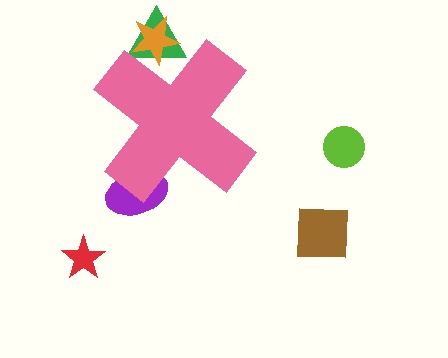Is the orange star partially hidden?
Yes, the orange star is partially hidden behind the pink cross.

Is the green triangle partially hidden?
Yes, the green triangle is partially hidden behind the pink cross.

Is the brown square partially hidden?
No, the brown square is fully visible.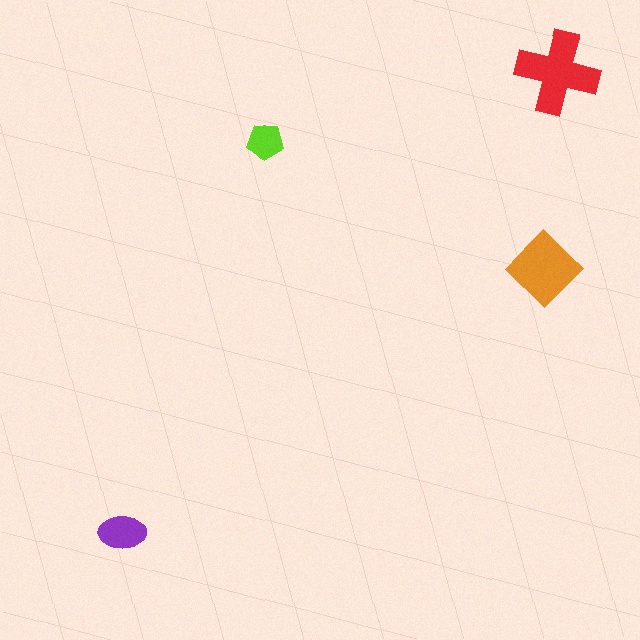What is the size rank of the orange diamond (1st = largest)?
2nd.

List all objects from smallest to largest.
The lime pentagon, the purple ellipse, the orange diamond, the red cross.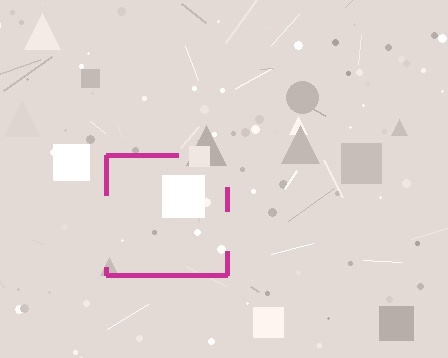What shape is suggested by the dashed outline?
The dashed outline suggests a square.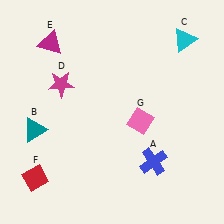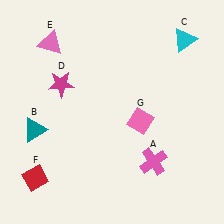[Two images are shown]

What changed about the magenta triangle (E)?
In Image 1, E is magenta. In Image 2, it changed to pink.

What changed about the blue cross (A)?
In Image 1, A is blue. In Image 2, it changed to pink.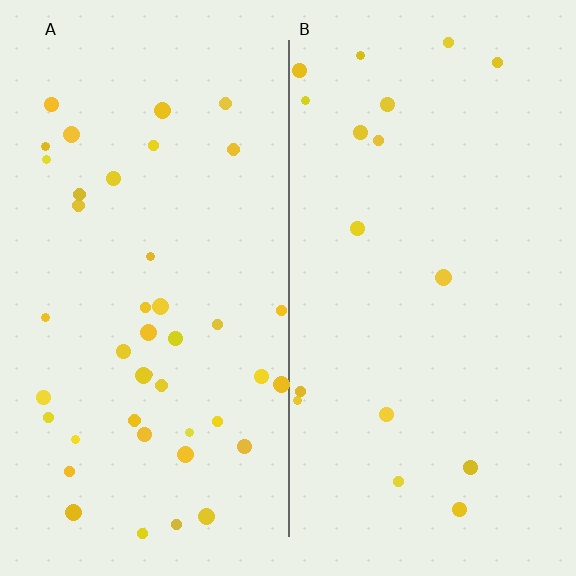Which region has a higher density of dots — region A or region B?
A (the left).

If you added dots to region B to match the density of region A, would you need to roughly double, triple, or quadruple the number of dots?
Approximately double.